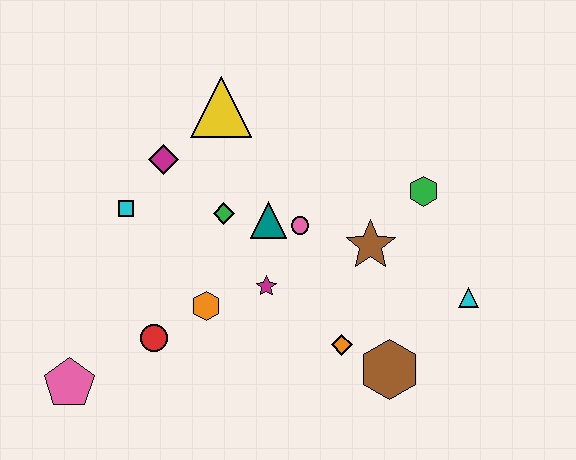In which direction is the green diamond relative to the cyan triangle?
The green diamond is to the left of the cyan triangle.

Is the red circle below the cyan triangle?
Yes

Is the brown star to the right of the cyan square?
Yes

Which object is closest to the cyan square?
The magenta diamond is closest to the cyan square.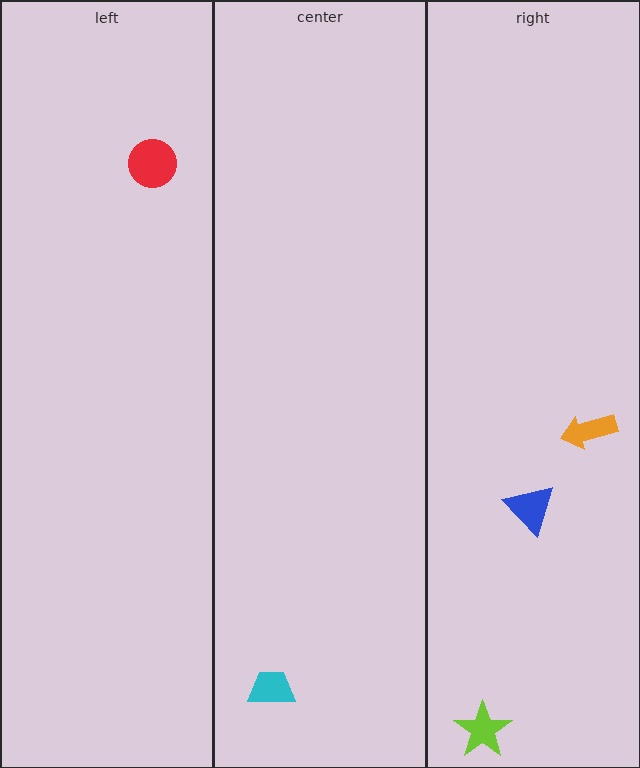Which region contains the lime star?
The right region.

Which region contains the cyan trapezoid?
The center region.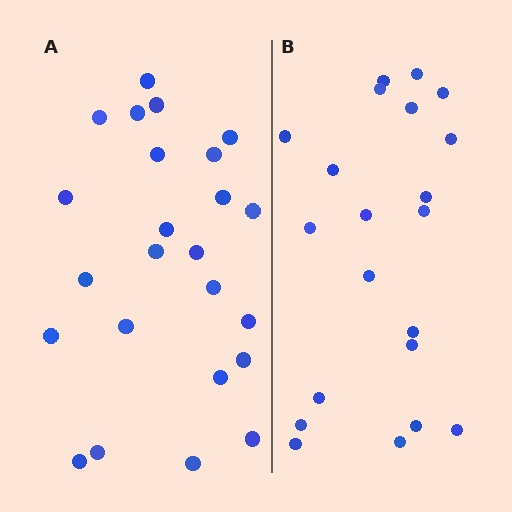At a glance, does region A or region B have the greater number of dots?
Region A (the left region) has more dots.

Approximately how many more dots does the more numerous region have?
Region A has just a few more — roughly 2 or 3 more dots than region B.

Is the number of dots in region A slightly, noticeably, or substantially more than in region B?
Region A has only slightly more — the two regions are fairly close. The ratio is roughly 1.1 to 1.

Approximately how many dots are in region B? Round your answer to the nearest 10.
About 20 dots. (The exact count is 21, which rounds to 20.)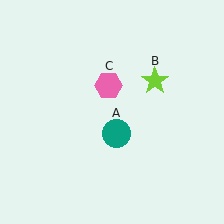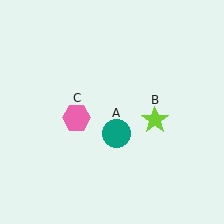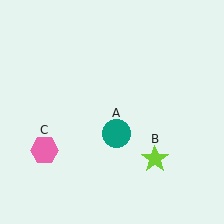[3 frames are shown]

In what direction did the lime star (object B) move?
The lime star (object B) moved down.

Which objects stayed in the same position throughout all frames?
Teal circle (object A) remained stationary.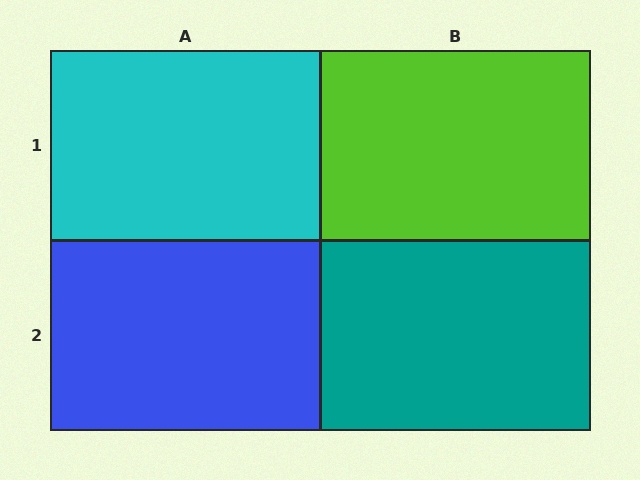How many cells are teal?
1 cell is teal.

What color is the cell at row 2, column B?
Teal.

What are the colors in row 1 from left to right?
Cyan, lime.